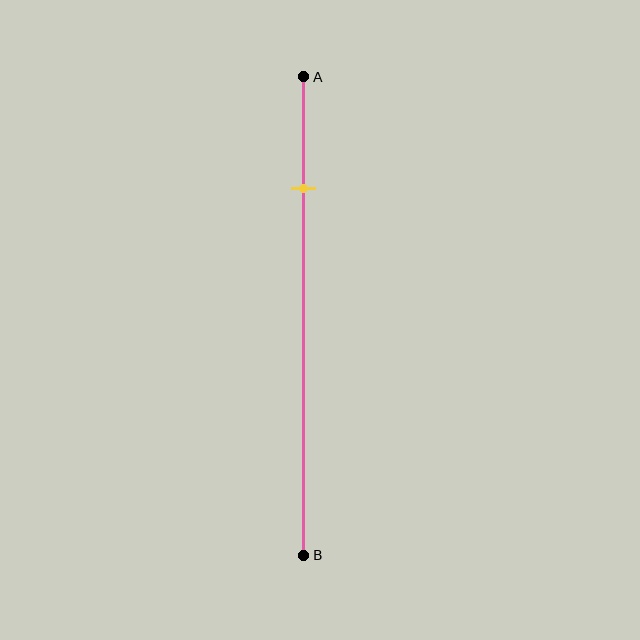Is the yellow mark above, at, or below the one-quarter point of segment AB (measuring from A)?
The yellow mark is approximately at the one-quarter point of segment AB.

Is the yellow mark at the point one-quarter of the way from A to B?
Yes, the mark is approximately at the one-quarter point.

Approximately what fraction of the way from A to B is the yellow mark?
The yellow mark is approximately 25% of the way from A to B.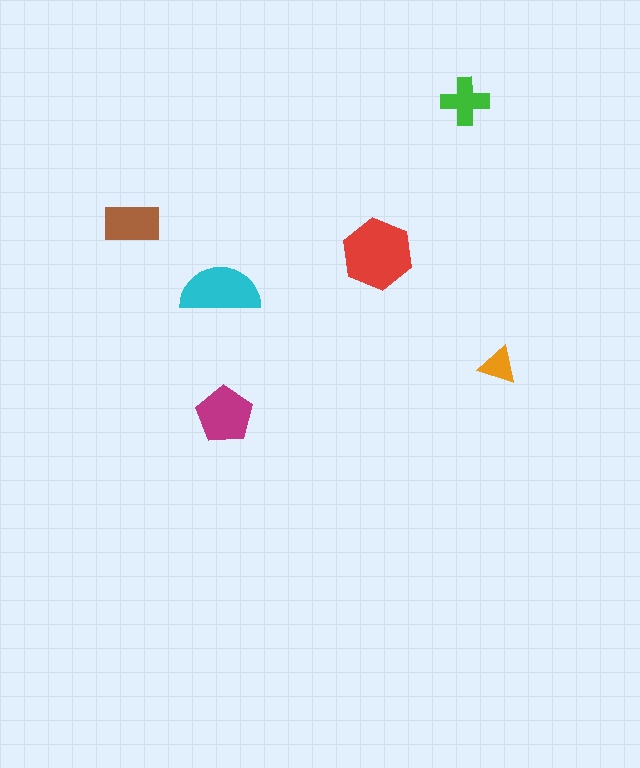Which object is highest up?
The green cross is topmost.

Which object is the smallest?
The orange triangle.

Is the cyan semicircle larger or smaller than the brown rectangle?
Larger.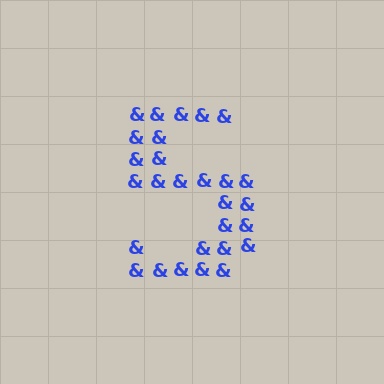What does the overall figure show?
The overall figure shows the digit 5.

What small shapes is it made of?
It is made of small ampersands.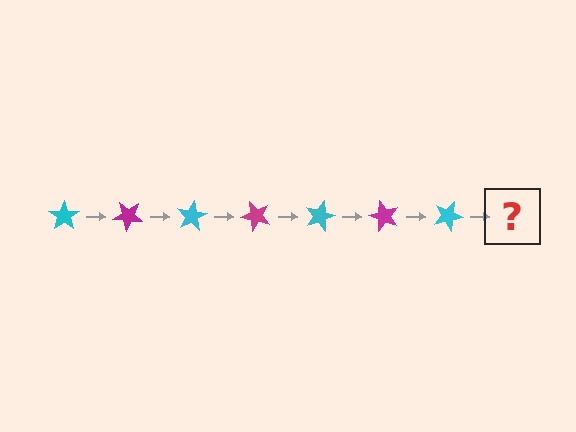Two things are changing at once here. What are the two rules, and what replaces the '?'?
The two rules are that it rotates 40 degrees each step and the color cycles through cyan and magenta. The '?' should be a magenta star, rotated 280 degrees from the start.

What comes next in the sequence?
The next element should be a magenta star, rotated 280 degrees from the start.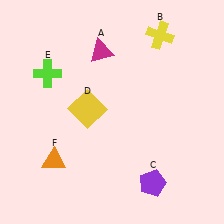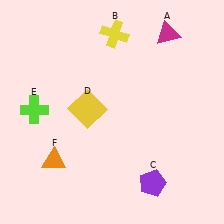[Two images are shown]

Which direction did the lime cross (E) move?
The lime cross (E) moved down.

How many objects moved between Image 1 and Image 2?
3 objects moved between the two images.